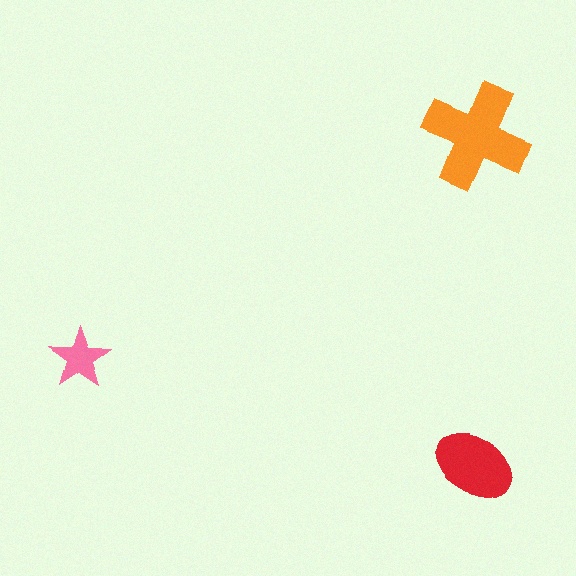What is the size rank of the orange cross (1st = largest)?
1st.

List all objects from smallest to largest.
The pink star, the red ellipse, the orange cross.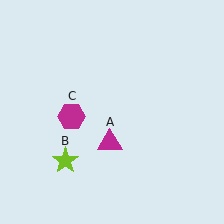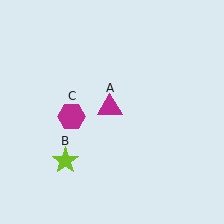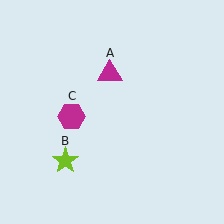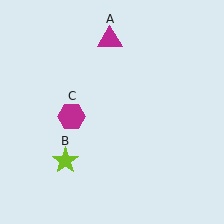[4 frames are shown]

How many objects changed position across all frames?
1 object changed position: magenta triangle (object A).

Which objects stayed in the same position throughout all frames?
Lime star (object B) and magenta hexagon (object C) remained stationary.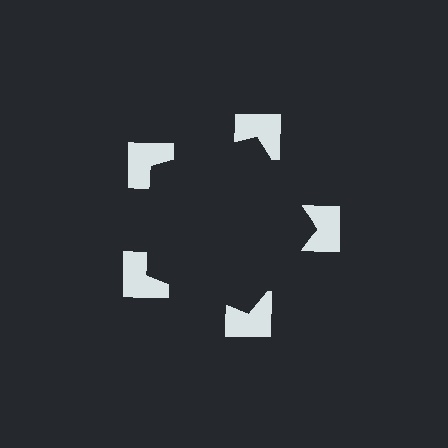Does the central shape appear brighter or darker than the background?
It typically appears slightly darker than the background, even though no actual brightness change is drawn.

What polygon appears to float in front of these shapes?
An illusory pentagon — its edges are inferred from the aligned wedge cuts in the notched squares, not physically drawn.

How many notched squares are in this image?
There are 5 — one at each vertex of the illusory pentagon.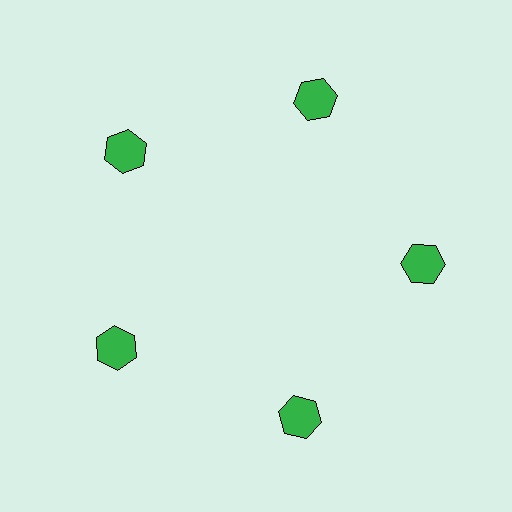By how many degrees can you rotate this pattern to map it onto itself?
The pattern maps onto itself every 72 degrees of rotation.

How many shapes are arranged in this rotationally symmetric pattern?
There are 5 shapes, arranged in 5 groups of 1.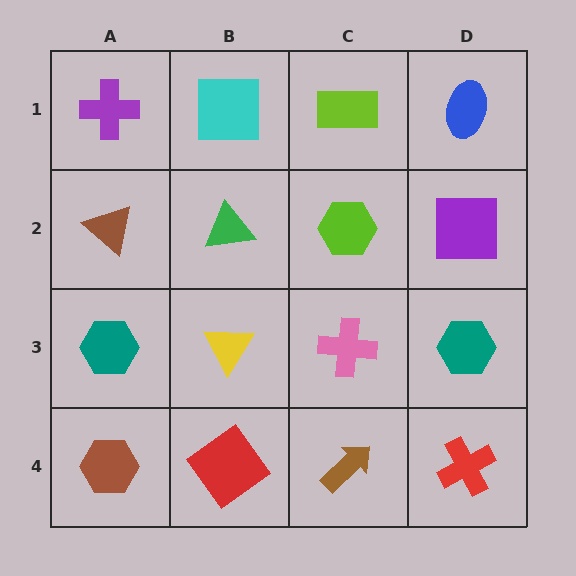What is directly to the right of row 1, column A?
A cyan square.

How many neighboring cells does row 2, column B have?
4.